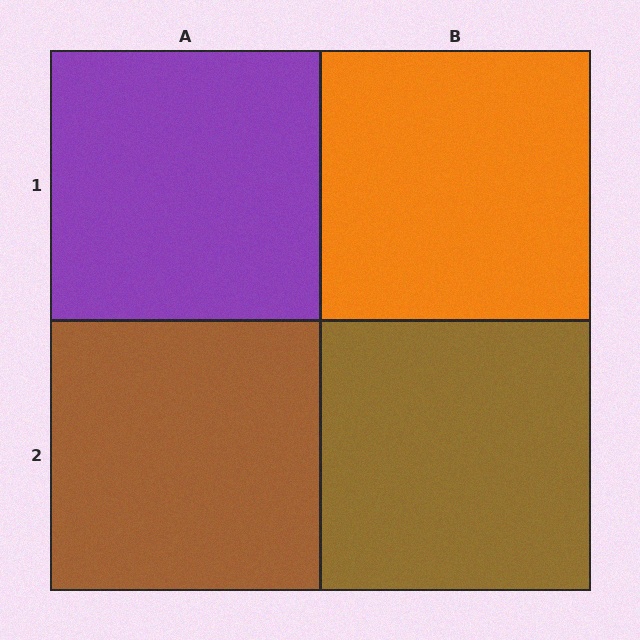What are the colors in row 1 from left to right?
Purple, orange.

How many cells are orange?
1 cell is orange.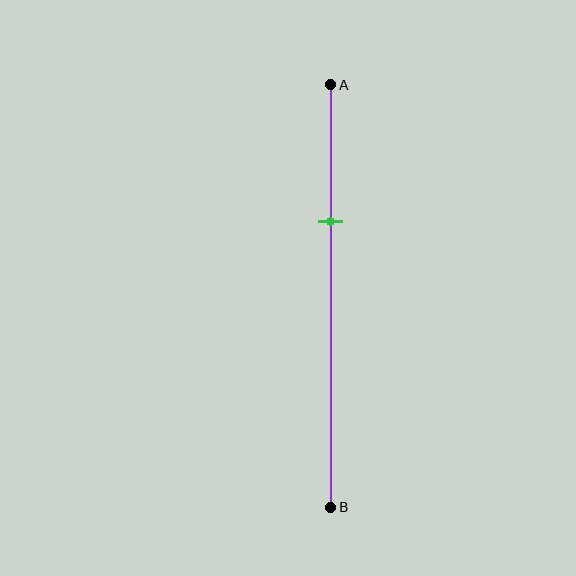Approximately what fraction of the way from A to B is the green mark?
The green mark is approximately 30% of the way from A to B.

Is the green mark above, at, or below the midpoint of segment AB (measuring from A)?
The green mark is above the midpoint of segment AB.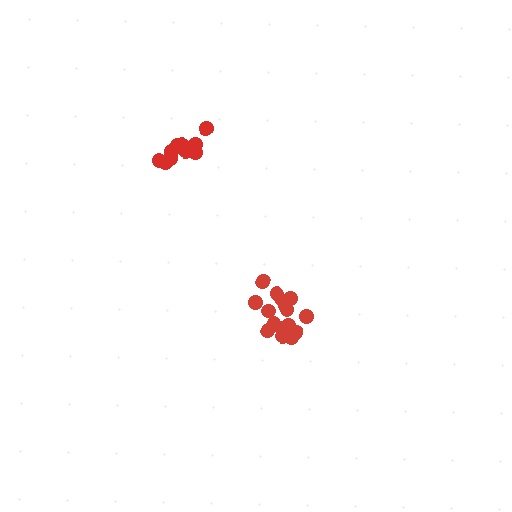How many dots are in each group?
Group 1: 17 dots, Group 2: 11 dots (28 total).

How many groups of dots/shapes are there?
There are 2 groups.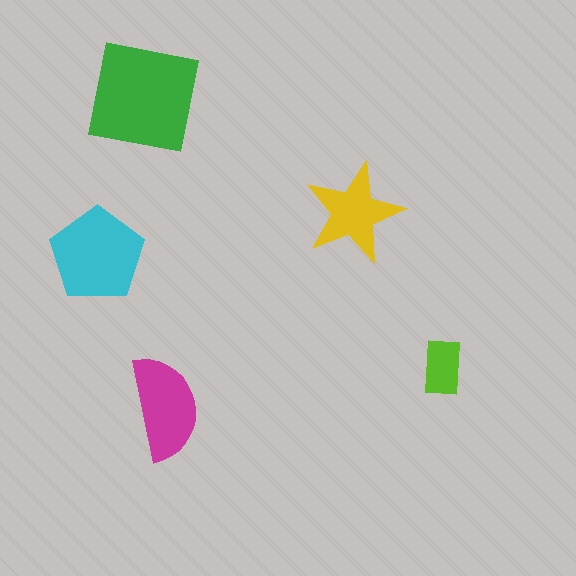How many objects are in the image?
There are 5 objects in the image.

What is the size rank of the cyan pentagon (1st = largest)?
2nd.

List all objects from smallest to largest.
The lime rectangle, the yellow star, the magenta semicircle, the cyan pentagon, the green square.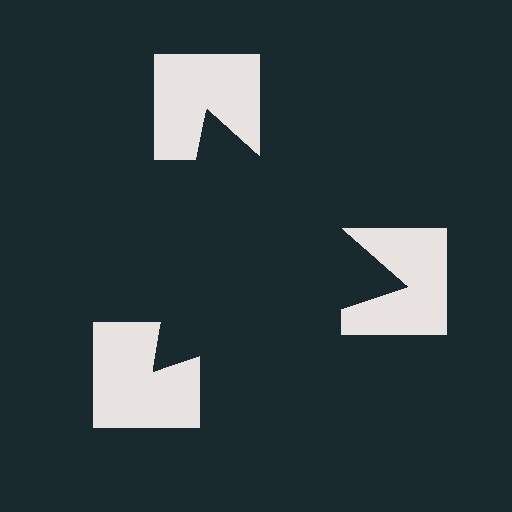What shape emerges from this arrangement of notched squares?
An illusory triangle — its edges are inferred from the aligned wedge cuts in the notched squares, not physically drawn.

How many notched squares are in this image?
There are 3 — one at each vertex of the illusory triangle.